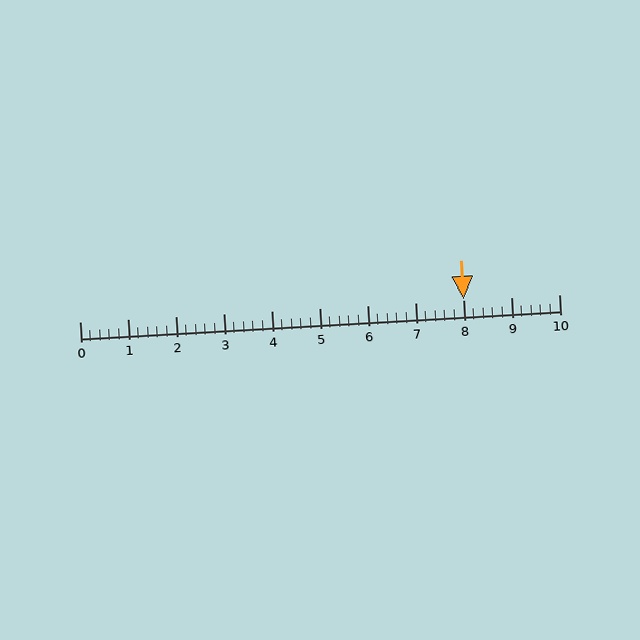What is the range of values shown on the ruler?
The ruler shows values from 0 to 10.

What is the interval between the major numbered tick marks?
The major tick marks are spaced 1 units apart.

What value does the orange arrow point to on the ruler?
The orange arrow points to approximately 8.0.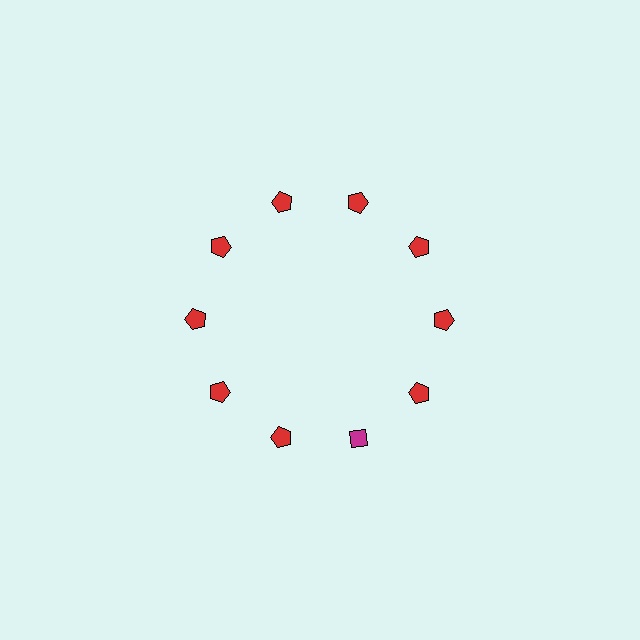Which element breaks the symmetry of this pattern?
The magenta diamond at roughly the 5 o'clock position breaks the symmetry. All other shapes are red pentagons.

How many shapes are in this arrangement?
There are 10 shapes arranged in a ring pattern.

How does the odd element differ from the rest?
It differs in both color (magenta instead of red) and shape (diamond instead of pentagon).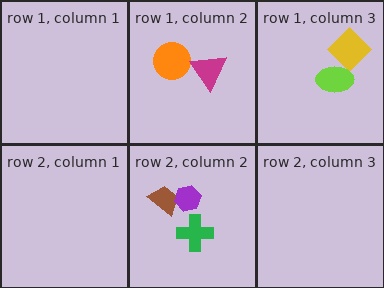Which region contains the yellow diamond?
The row 1, column 3 region.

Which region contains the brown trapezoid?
The row 2, column 2 region.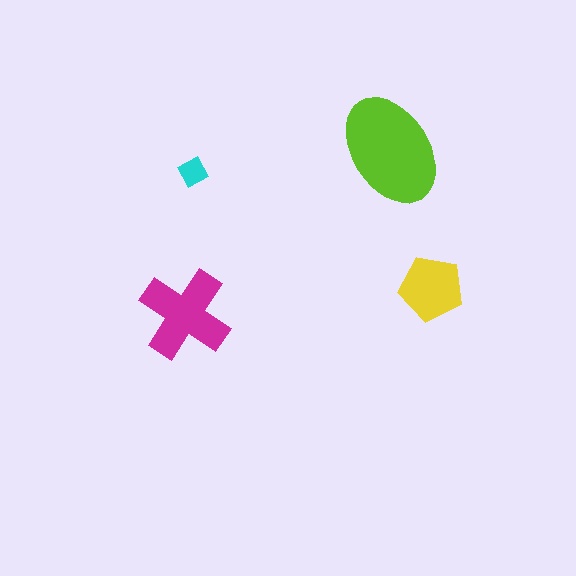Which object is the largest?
The lime ellipse.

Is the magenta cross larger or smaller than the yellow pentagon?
Larger.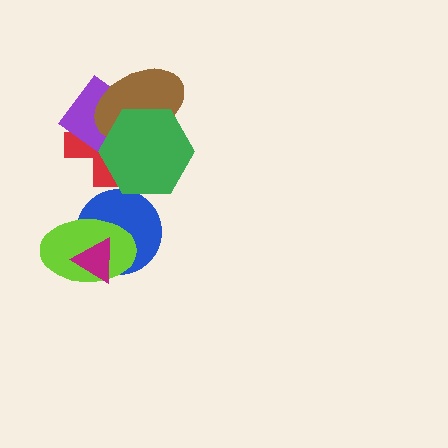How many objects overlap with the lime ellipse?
2 objects overlap with the lime ellipse.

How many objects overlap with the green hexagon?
3 objects overlap with the green hexagon.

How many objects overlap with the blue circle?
2 objects overlap with the blue circle.